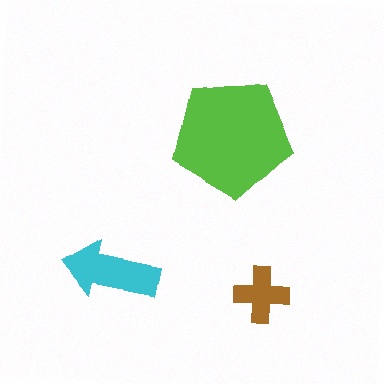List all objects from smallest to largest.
The brown cross, the cyan arrow, the lime pentagon.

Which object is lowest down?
The brown cross is bottommost.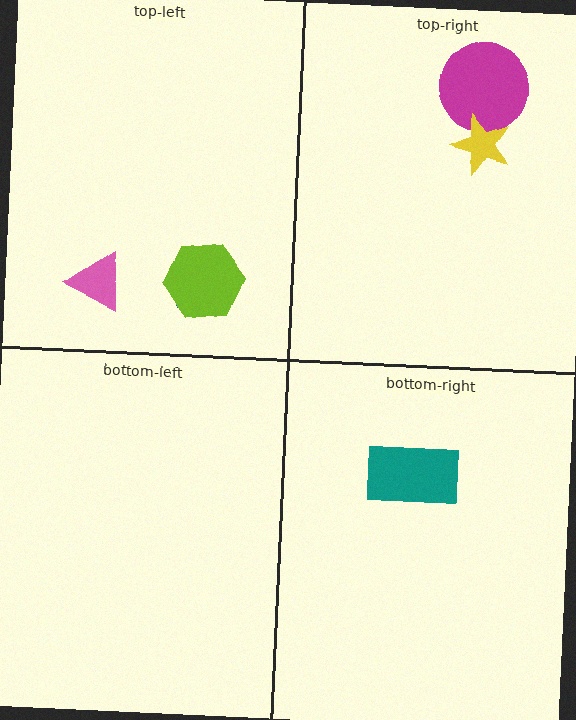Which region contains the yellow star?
The top-right region.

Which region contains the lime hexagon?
The top-left region.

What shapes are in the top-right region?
The magenta circle, the yellow star.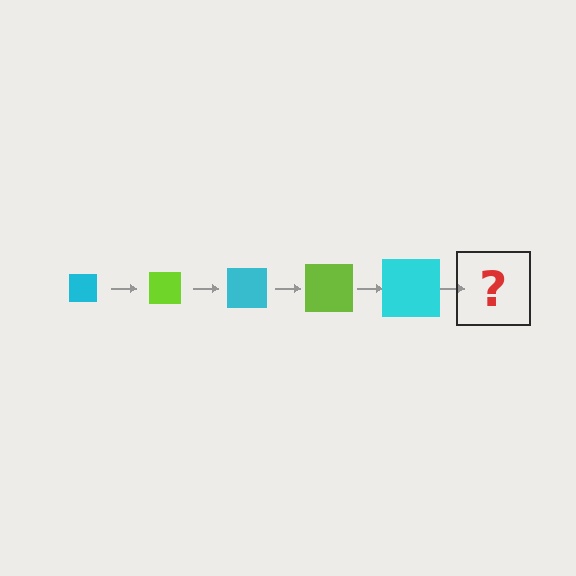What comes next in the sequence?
The next element should be a lime square, larger than the previous one.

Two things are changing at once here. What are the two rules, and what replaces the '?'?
The two rules are that the square grows larger each step and the color cycles through cyan and lime. The '?' should be a lime square, larger than the previous one.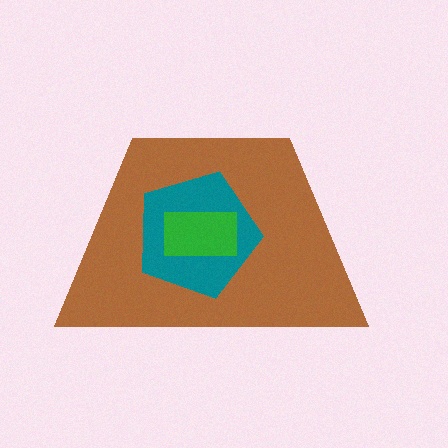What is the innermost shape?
The green rectangle.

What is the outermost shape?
The brown trapezoid.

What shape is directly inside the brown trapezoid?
The teal pentagon.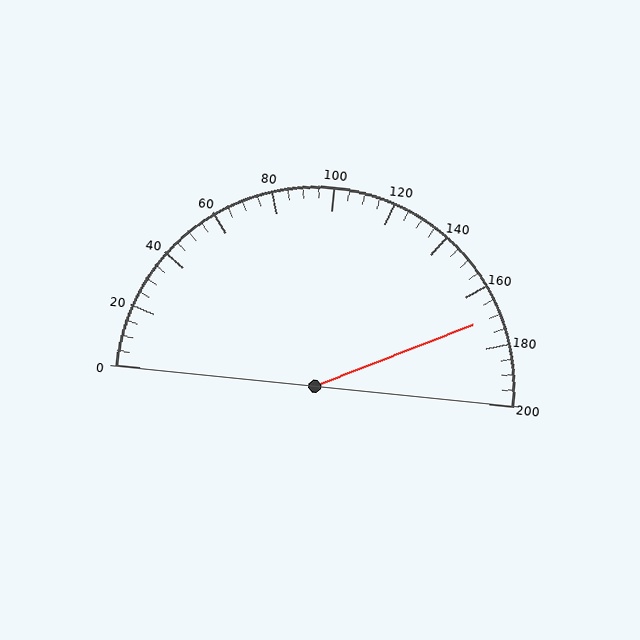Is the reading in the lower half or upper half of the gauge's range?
The reading is in the upper half of the range (0 to 200).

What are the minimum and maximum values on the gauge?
The gauge ranges from 0 to 200.